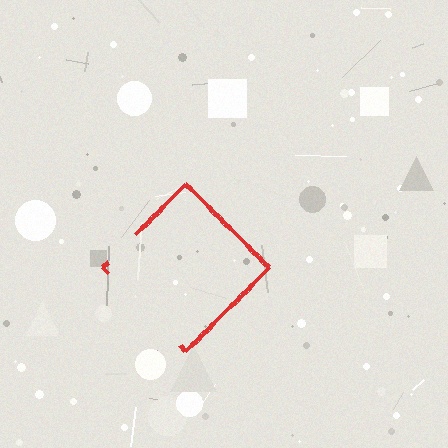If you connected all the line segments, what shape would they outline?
They would outline a diamond.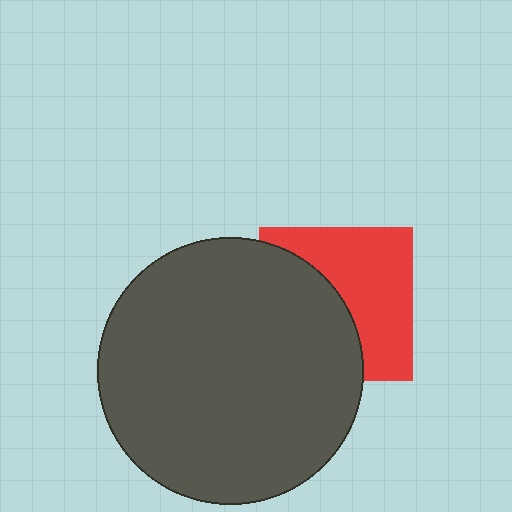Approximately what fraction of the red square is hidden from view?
Roughly 48% of the red square is hidden behind the dark gray circle.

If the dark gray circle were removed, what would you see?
You would see the complete red square.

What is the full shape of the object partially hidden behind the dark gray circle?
The partially hidden object is a red square.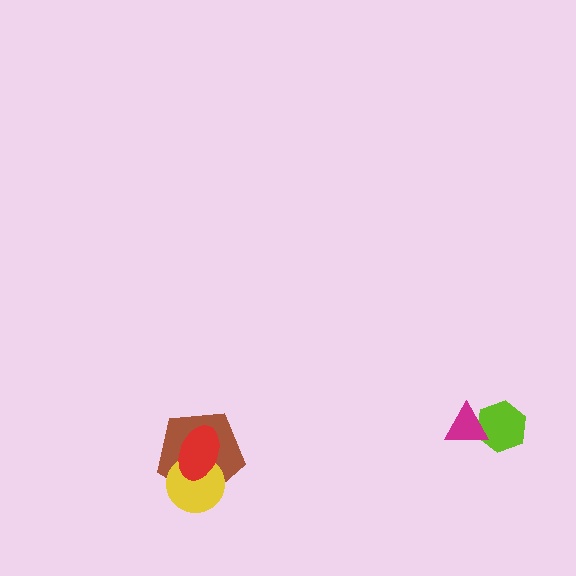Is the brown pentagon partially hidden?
Yes, it is partially covered by another shape.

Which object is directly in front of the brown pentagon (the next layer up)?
The yellow circle is directly in front of the brown pentagon.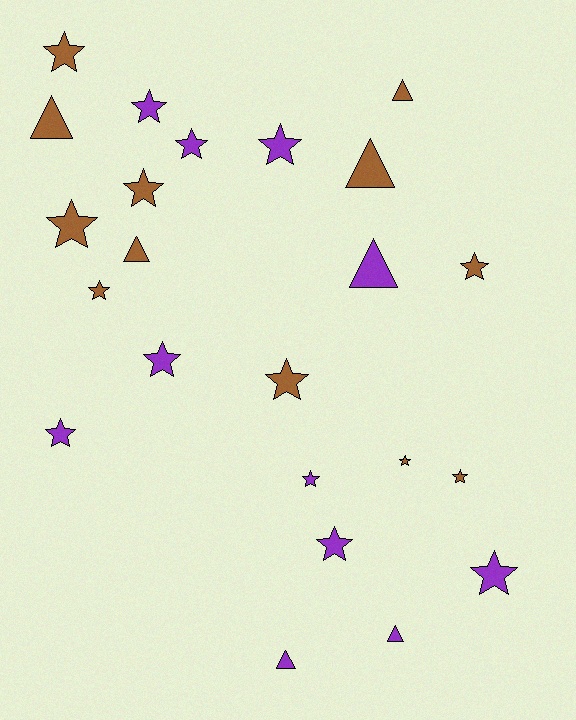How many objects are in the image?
There are 23 objects.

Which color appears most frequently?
Brown, with 12 objects.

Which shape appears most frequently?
Star, with 16 objects.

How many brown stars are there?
There are 8 brown stars.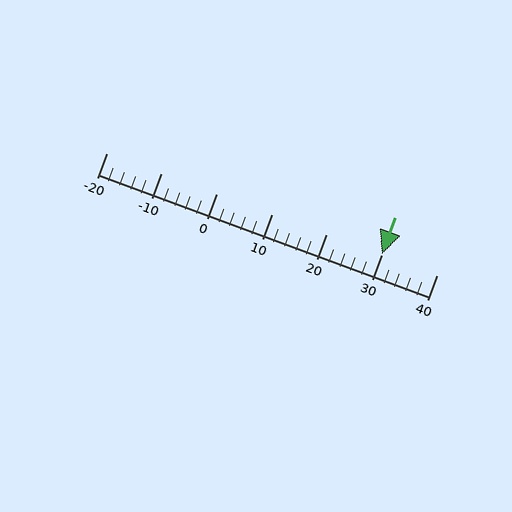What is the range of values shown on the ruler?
The ruler shows values from -20 to 40.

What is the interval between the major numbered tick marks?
The major tick marks are spaced 10 units apart.